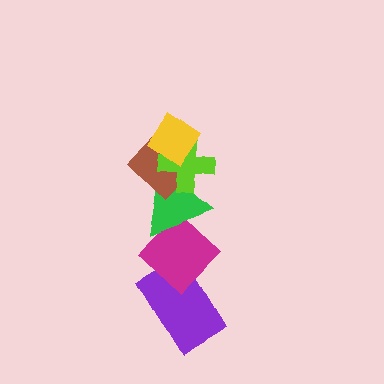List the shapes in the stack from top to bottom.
From top to bottom: the yellow diamond, the lime cross, the brown diamond, the green triangle, the magenta diamond, the purple rectangle.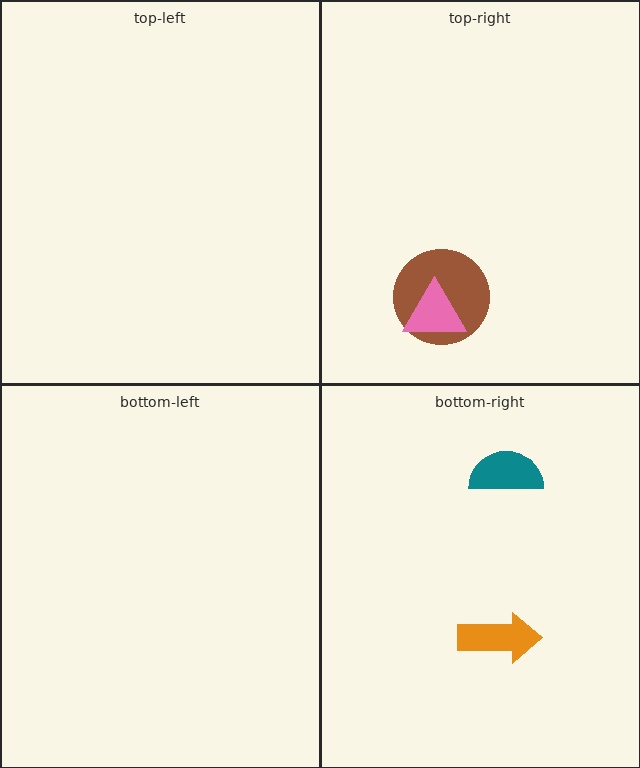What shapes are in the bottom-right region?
The orange arrow, the teal semicircle.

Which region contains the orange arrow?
The bottom-right region.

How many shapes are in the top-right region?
2.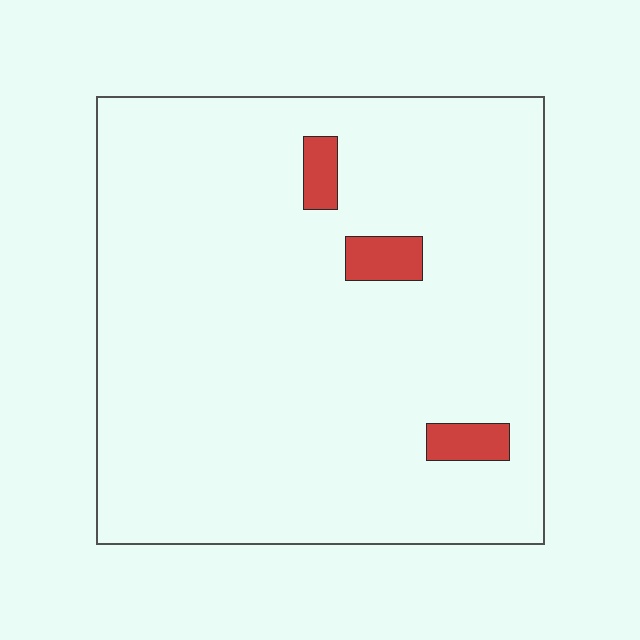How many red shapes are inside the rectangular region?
3.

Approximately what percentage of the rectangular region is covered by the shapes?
Approximately 5%.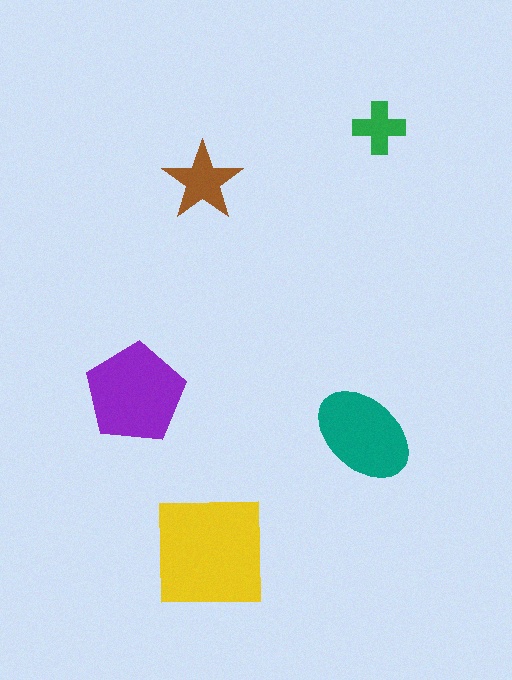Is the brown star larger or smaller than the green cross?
Larger.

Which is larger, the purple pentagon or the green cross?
The purple pentagon.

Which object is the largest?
The yellow square.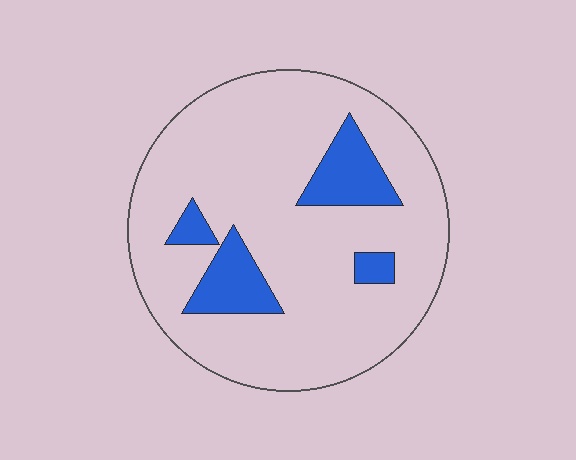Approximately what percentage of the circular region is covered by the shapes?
Approximately 15%.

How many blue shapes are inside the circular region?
4.